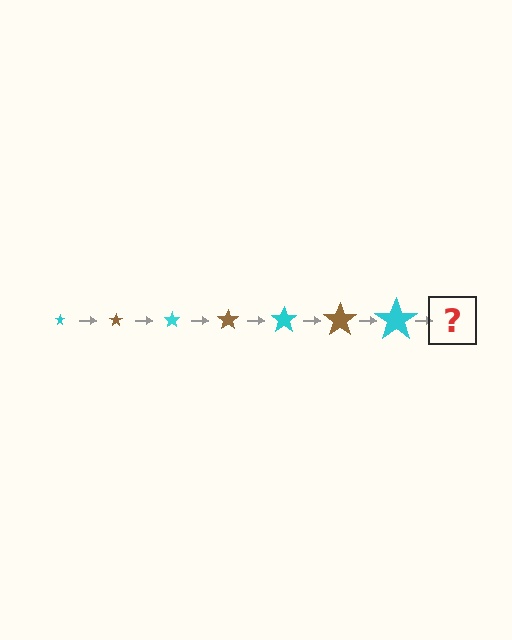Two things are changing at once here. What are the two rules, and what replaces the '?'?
The two rules are that the star grows larger each step and the color cycles through cyan and brown. The '?' should be a brown star, larger than the previous one.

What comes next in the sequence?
The next element should be a brown star, larger than the previous one.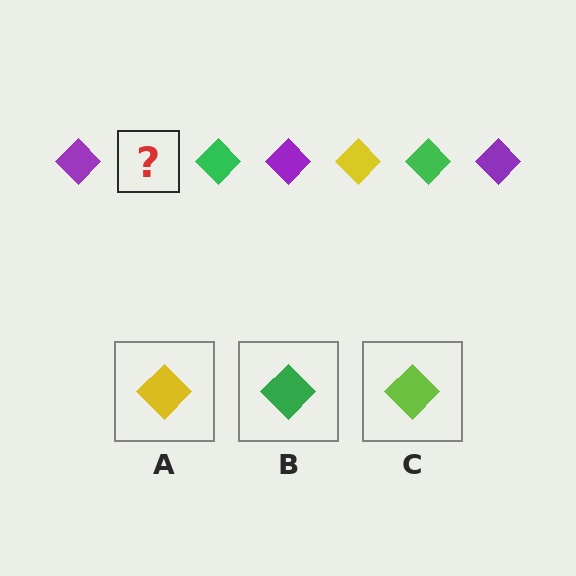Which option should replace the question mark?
Option A.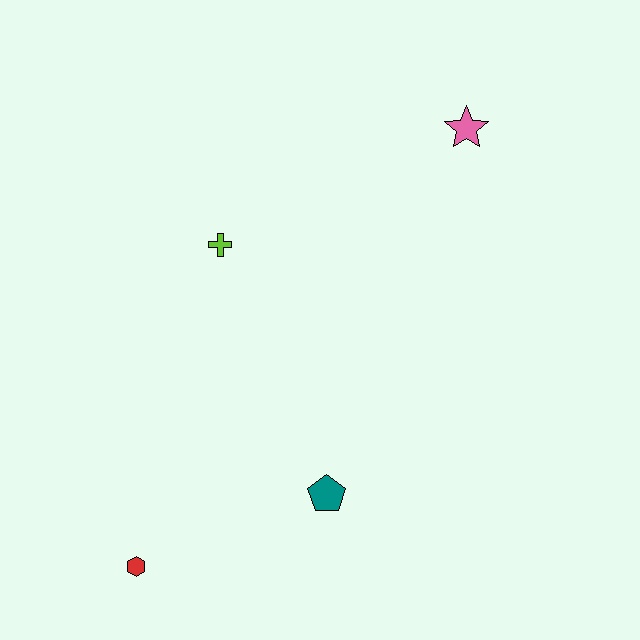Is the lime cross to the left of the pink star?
Yes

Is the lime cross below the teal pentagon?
No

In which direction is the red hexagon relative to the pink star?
The red hexagon is below the pink star.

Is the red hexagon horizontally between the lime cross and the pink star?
No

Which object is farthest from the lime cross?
The red hexagon is farthest from the lime cross.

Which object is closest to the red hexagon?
The teal pentagon is closest to the red hexagon.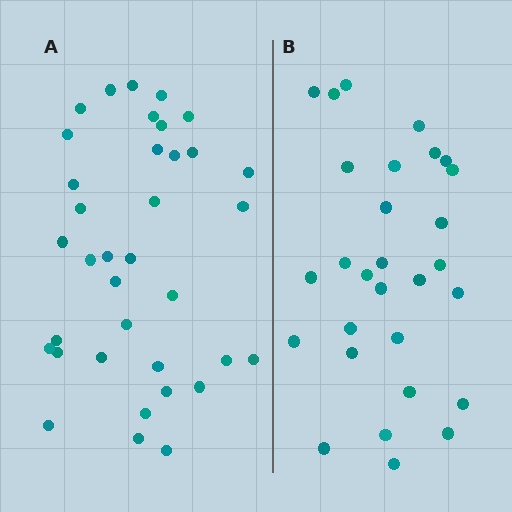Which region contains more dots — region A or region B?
Region A (the left region) has more dots.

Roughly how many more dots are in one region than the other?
Region A has roughly 8 or so more dots than region B.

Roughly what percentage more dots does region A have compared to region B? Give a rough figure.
About 25% more.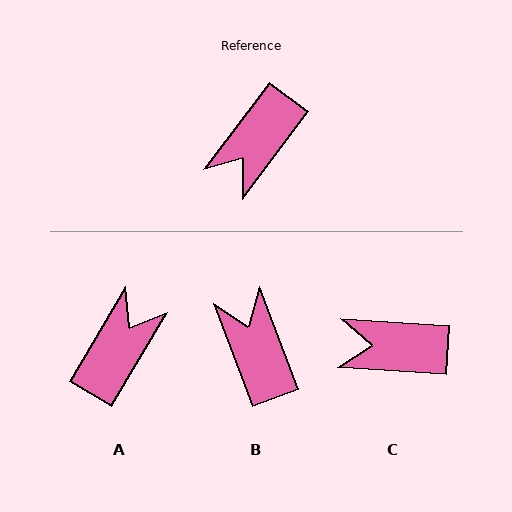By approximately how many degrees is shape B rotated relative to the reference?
Approximately 122 degrees clockwise.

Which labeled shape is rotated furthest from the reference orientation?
A, about 174 degrees away.